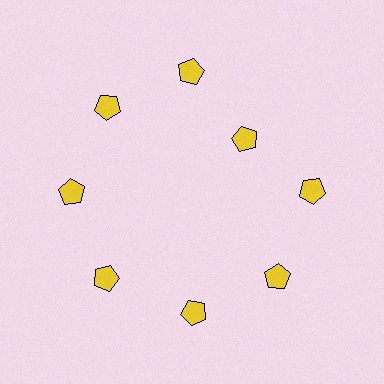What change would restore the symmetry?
The symmetry would be restored by moving it outward, back onto the ring so that all 8 pentagons sit at equal angles and equal distance from the center.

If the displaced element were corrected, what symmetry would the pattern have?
It would have 8-fold rotational symmetry — the pattern would map onto itself every 45 degrees.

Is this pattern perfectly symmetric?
No. The 8 yellow pentagons are arranged in a ring, but one element near the 2 o'clock position is pulled inward toward the center, breaking the 8-fold rotational symmetry.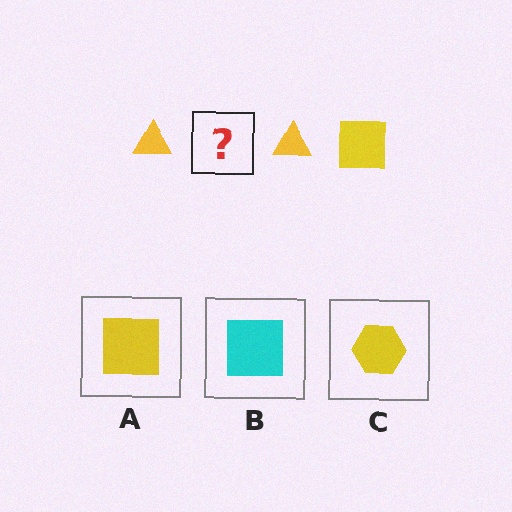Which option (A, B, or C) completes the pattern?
A.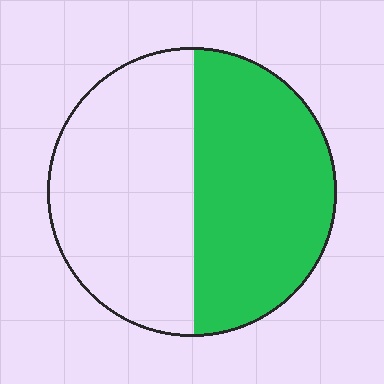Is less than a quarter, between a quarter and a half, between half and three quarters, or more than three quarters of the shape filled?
Between a quarter and a half.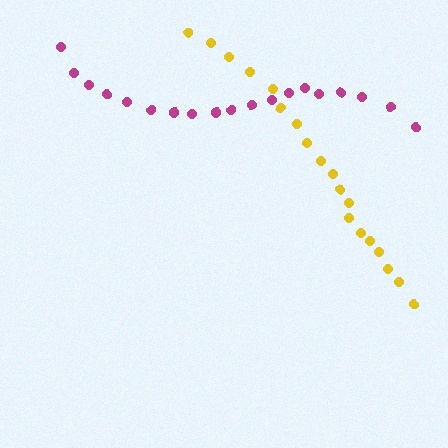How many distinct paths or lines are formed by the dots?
There are 2 distinct paths.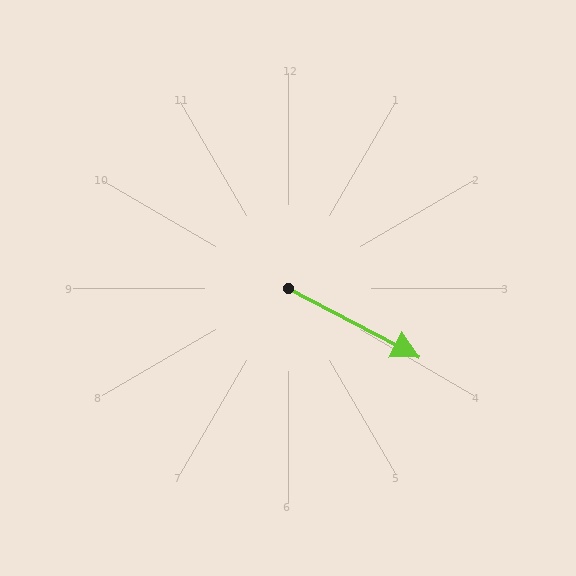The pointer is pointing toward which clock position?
Roughly 4 o'clock.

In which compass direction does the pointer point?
Southeast.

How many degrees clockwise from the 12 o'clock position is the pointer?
Approximately 118 degrees.